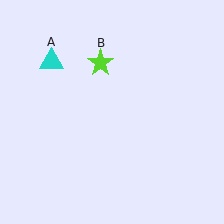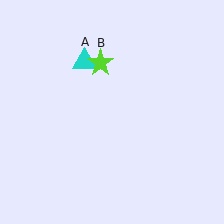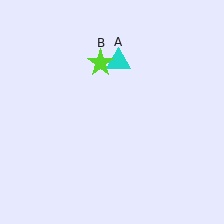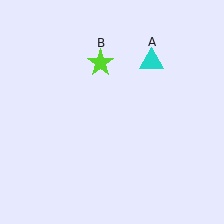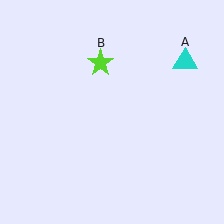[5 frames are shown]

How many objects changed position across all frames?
1 object changed position: cyan triangle (object A).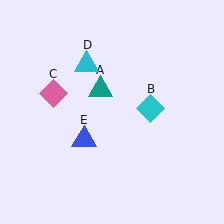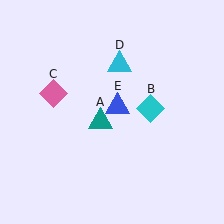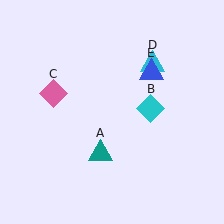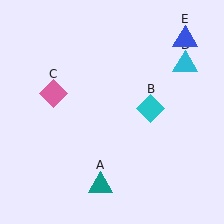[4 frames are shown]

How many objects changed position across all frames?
3 objects changed position: teal triangle (object A), cyan triangle (object D), blue triangle (object E).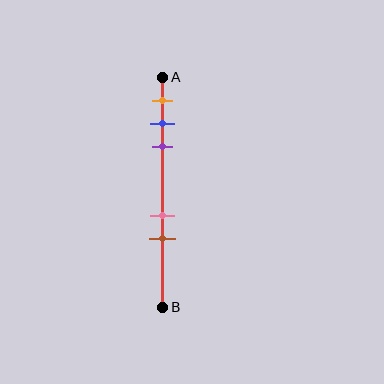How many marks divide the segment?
There are 5 marks dividing the segment.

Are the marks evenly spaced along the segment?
No, the marks are not evenly spaced.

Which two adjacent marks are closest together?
The blue and purple marks are the closest adjacent pair.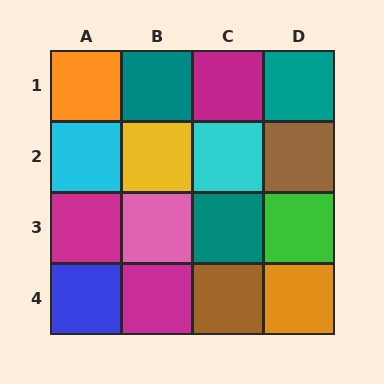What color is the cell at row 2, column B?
Yellow.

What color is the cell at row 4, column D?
Orange.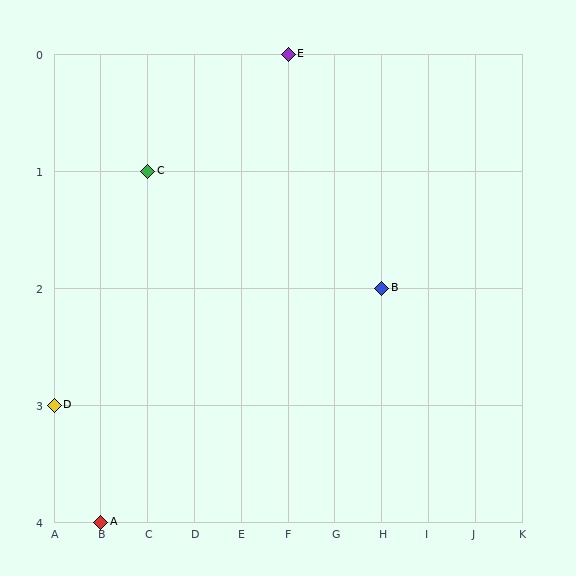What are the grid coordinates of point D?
Point D is at grid coordinates (A, 3).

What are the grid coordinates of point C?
Point C is at grid coordinates (C, 1).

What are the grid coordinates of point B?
Point B is at grid coordinates (H, 2).